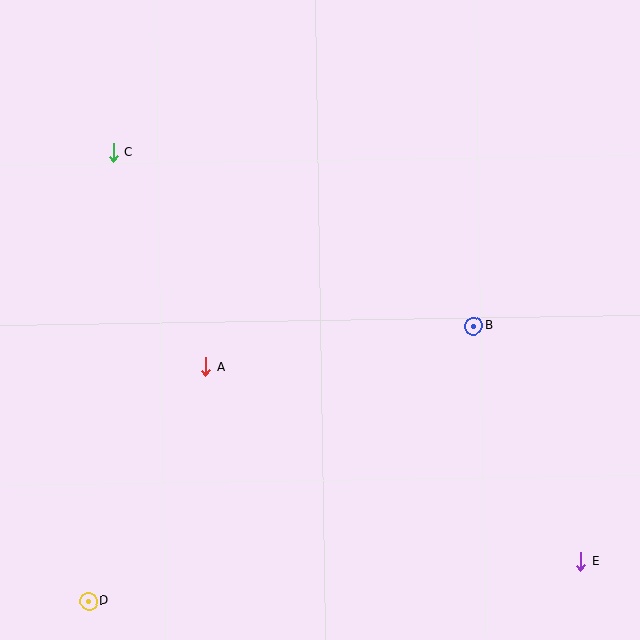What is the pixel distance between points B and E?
The distance between B and E is 258 pixels.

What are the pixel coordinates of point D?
Point D is at (88, 601).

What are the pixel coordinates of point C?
Point C is at (114, 153).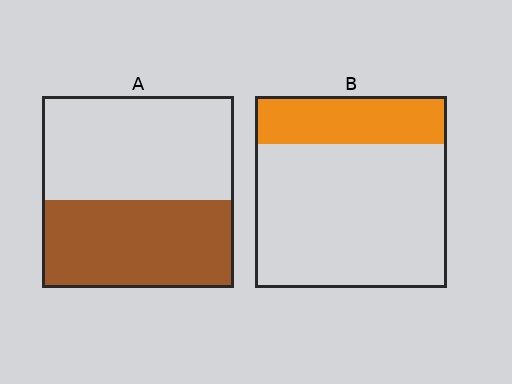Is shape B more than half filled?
No.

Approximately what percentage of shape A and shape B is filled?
A is approximately 45% and B is approximately 25%.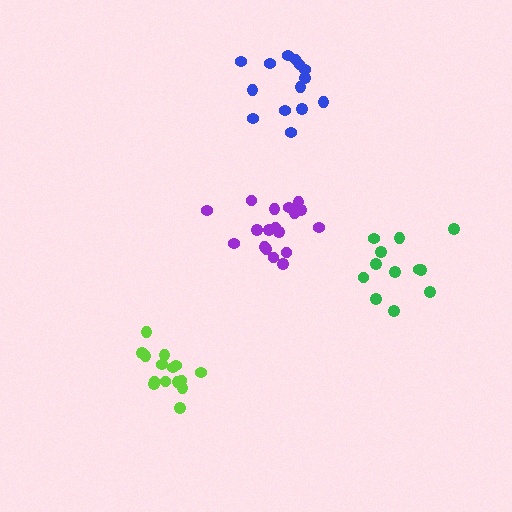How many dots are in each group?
Group 1: 16 dots, Group 2: 18 dots, Group 3: 14 dots, Group 4: 12 dots (60 total).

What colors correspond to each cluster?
The clusters are colored: lime, purple, blue, green.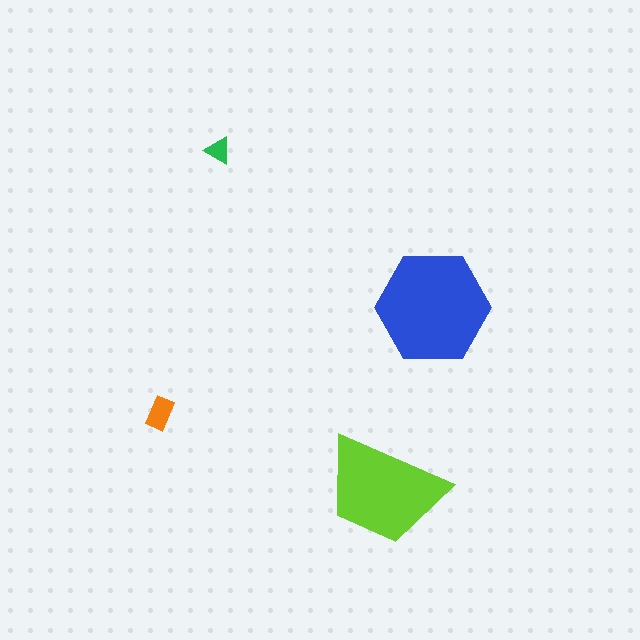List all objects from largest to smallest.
The blue hexagon, the lime trapezoid, the orange rectangle, the green triangle.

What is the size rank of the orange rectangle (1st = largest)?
3rd.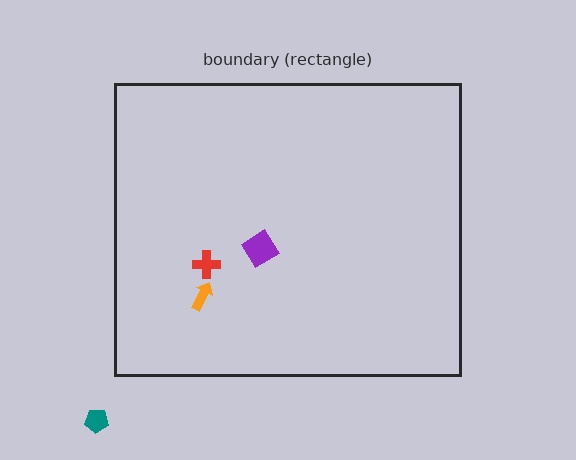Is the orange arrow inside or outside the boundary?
Inside.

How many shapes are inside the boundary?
3 inside, 1 outside.